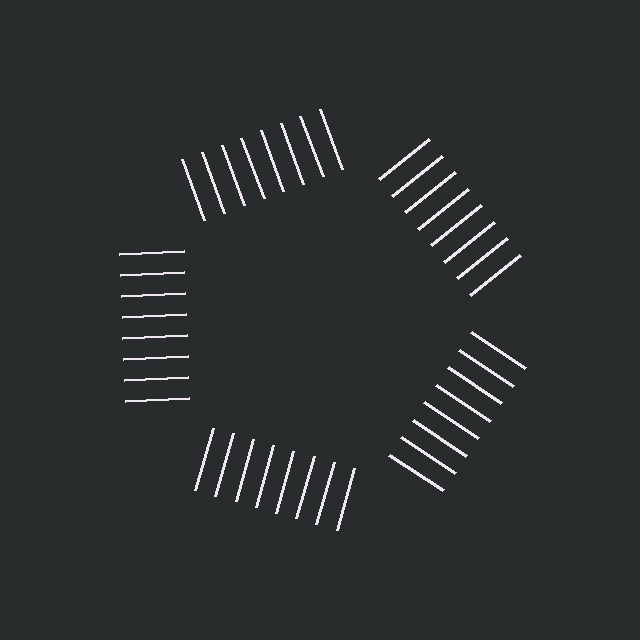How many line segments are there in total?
40 — 8 along each of the 5 edges.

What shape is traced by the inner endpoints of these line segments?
An illusory pentagon — the line segments terminate on its edges but no continuous stroke is drawn.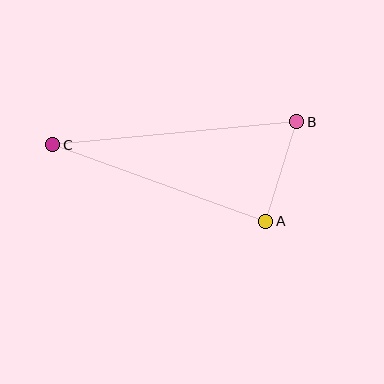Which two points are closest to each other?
Points A and B are closest to each other.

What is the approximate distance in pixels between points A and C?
The distance between A and C is approximately 226 pixels.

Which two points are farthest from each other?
Points B and C are farthest from each other.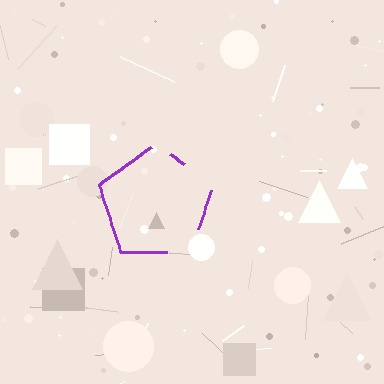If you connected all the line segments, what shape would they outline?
They would outline a pentagon.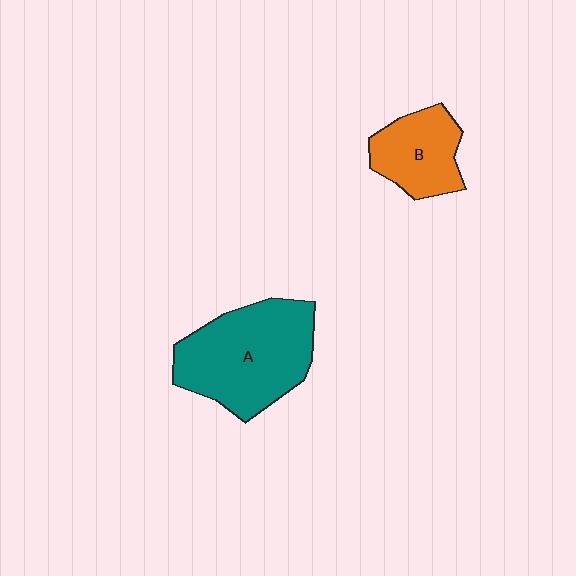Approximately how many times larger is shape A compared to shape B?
Approximately 1.9 times.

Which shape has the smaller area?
Shape B (orange).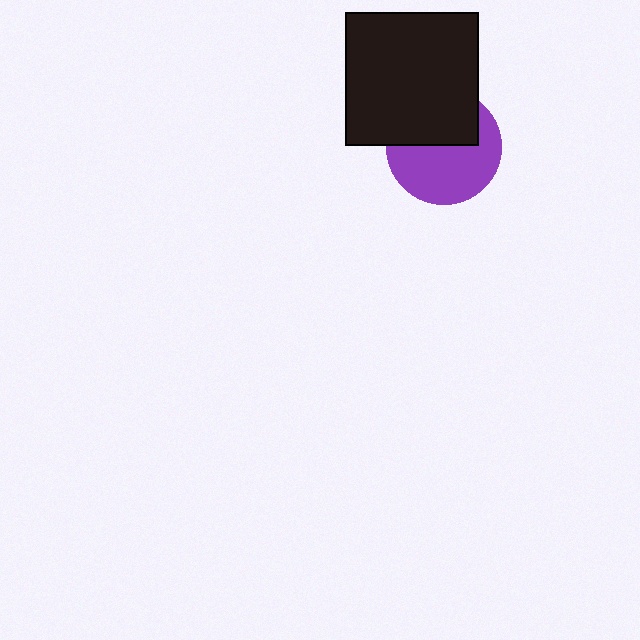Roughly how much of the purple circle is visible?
About half of it is visible (roughly 58%).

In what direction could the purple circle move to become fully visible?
The purple circle could move down. That would shift it out from behind the black square entirely.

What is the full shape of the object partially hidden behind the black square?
The partially hidden object is a purple circle.